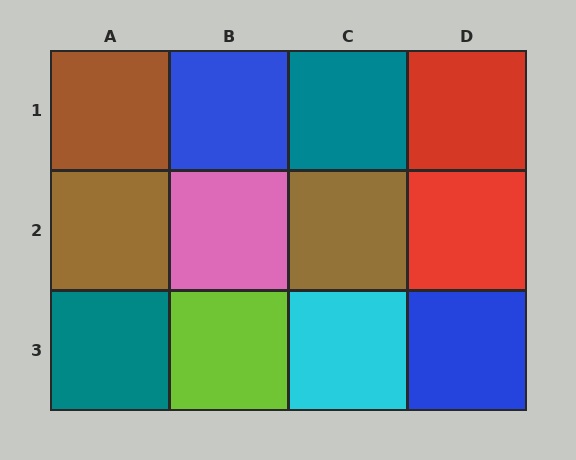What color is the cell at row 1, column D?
Red.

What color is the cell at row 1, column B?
Blue.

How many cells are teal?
2 cells are teal.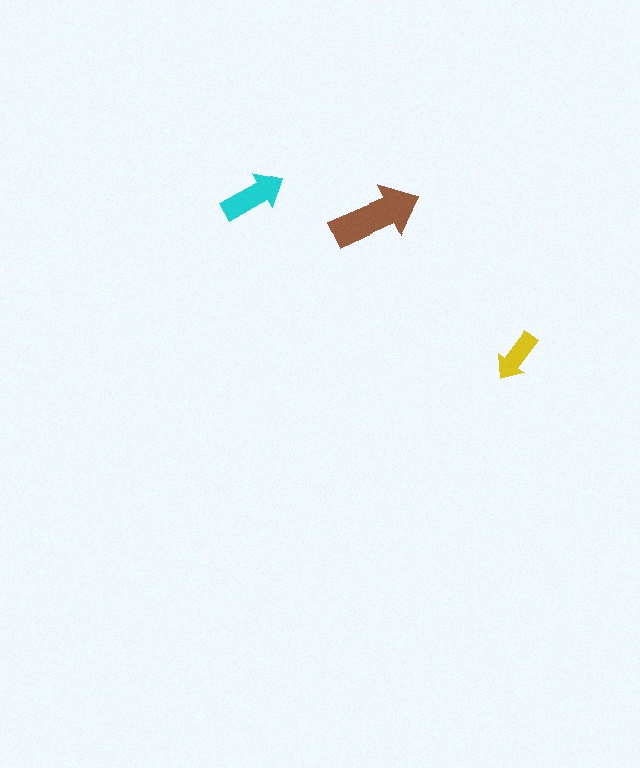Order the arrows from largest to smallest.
the brown one, the cyan one, the yellow one.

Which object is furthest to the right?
The yellow arrow is rightmost.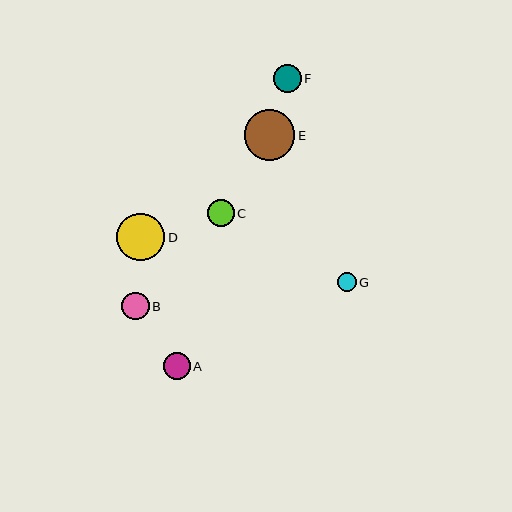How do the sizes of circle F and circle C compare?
Circle F and circle C are approximately the same size.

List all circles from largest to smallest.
From largest to smallest: E, D, F, B, A, C, G.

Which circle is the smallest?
Circle G is the smallest with a size of approximately 19 pixels.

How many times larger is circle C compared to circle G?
Circle C is approximately 1.4 times the size of circle G.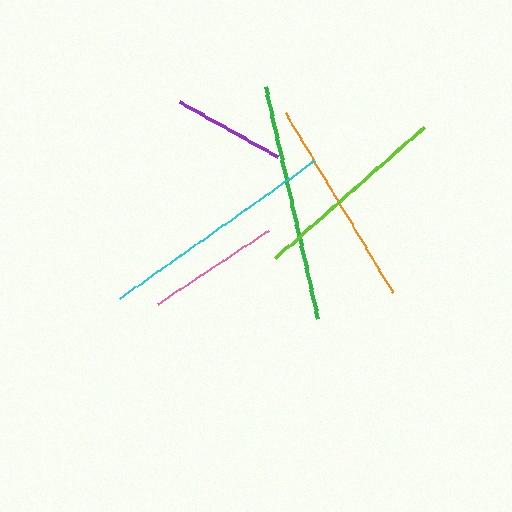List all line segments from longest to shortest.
From longest to shortest: cyan, green, orange, lime, pink, purple.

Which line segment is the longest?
The cyan line is the longest at approximately 239 pixels.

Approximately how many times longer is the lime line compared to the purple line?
The lime line is approximately 1.8 times the length of the purple line.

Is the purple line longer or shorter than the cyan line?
The cyan line is longer than the purple line.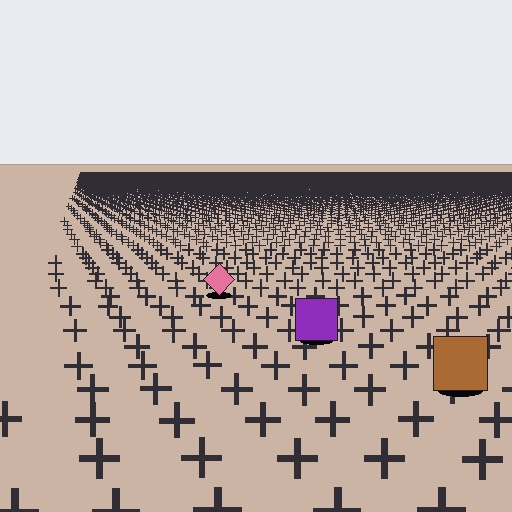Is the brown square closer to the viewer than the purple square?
Yes. The brown square is closer — you can tell from the texture gradient: the ground texture is coarser near it.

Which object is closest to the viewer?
The brown square is closest. The texture marks near it are larger and more spread out.